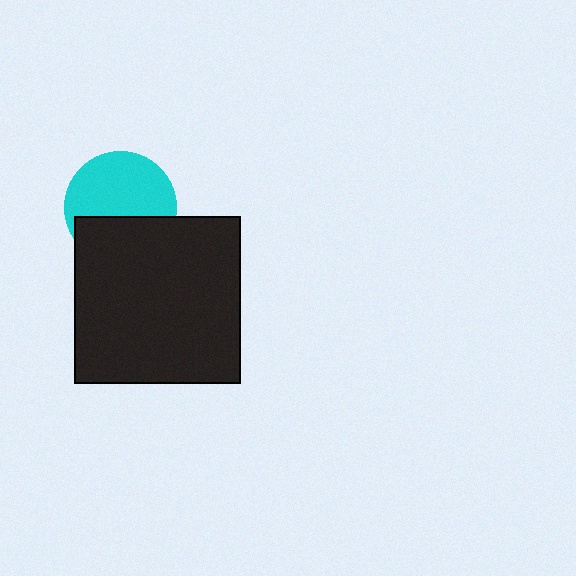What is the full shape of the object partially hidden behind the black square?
The partially hidden object is a cyan circle.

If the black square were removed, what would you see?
You would see the complete cyan circle.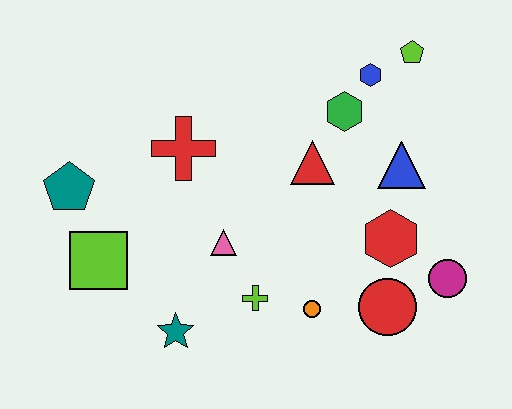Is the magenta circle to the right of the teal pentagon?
Yes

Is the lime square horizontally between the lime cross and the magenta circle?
No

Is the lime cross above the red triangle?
No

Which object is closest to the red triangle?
The green hexagon is closest to the red triangle.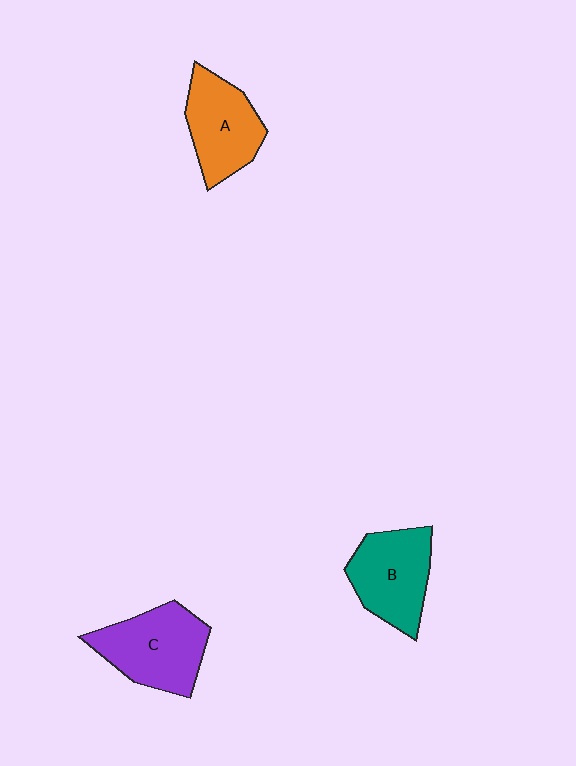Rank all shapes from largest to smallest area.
From largest to smallest: C (purple), B (teal), A (orange).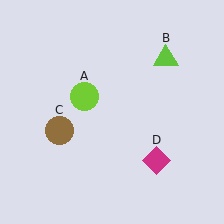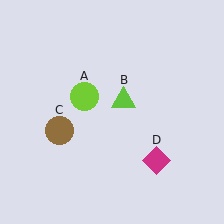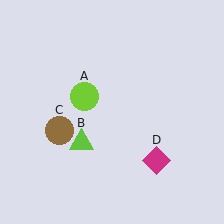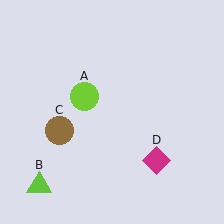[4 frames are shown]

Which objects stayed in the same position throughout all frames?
Lime circle (object A) and brown circle (object C) and magenta diamond (object D) remained stationary.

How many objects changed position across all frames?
1 object changed position: lime triangle (object B).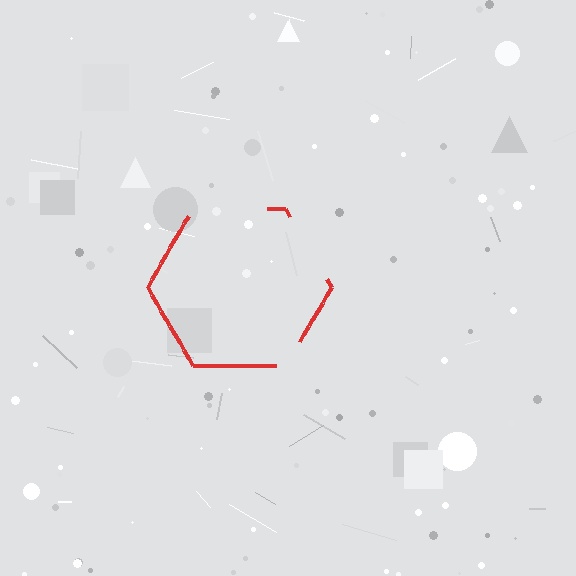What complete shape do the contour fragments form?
The contour fragments form a hexagon.